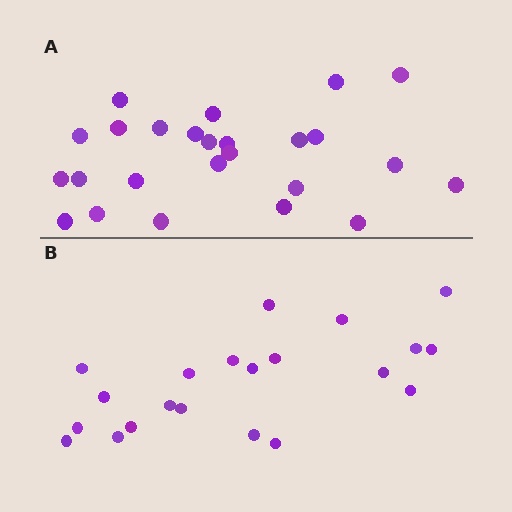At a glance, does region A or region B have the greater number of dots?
Region A (the top region) has more dots.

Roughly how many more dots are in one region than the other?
Region A has about 4 more dots than region B.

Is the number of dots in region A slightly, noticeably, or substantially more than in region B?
Region A has only slightly more — the two regions are fairly close. The ratio is roughly 1.2 to 1.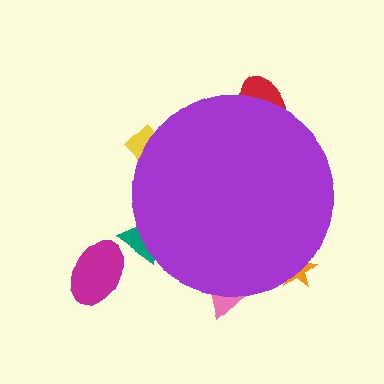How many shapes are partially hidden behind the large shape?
5 shapes are partially hidden.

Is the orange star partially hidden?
Yes, the orange star is partially hidden behind the purple circle.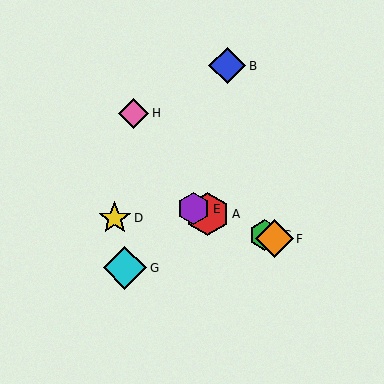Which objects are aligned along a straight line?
Objects A, C, E, F are aligned along a straight line.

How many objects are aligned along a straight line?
4 objects (A, C, E, F) are aligned along a straight line.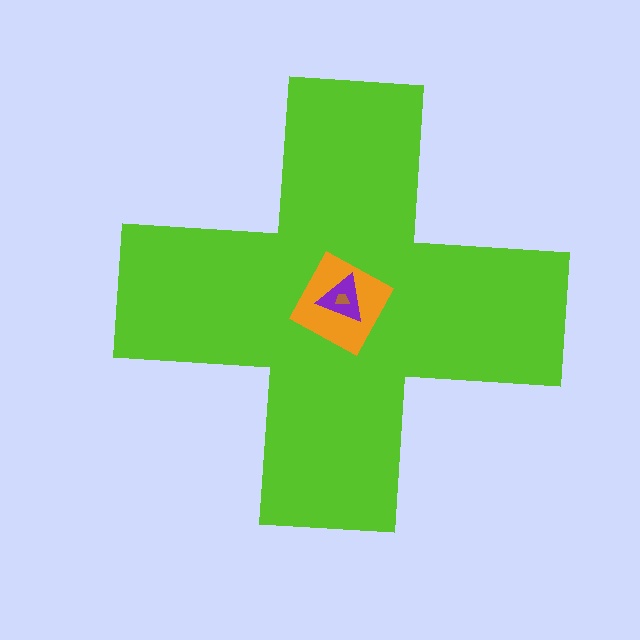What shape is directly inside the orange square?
The purple triangle.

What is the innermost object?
The brown trapezoid.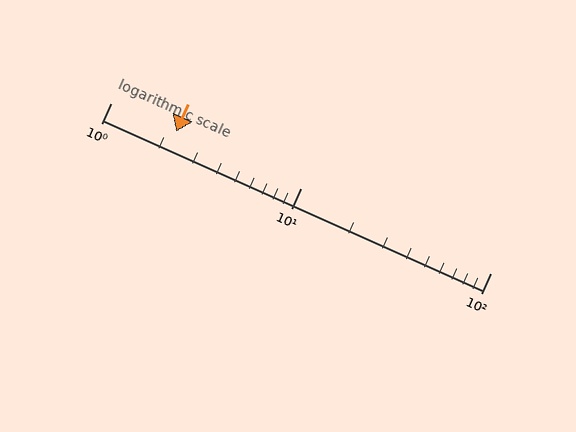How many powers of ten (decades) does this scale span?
The scale spans 2 decades, from 1 to 100.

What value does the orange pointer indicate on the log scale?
The pointer indicates approximately 2.2.